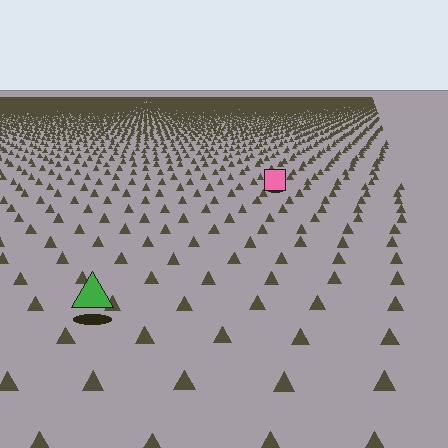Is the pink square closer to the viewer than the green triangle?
No. The green triangle is closer — you can tell from the texture gradient: the ground texture is coarser near it.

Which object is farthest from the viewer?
The pink square is farthest from the viewer. It appears smaller and the ground texture around it is denser.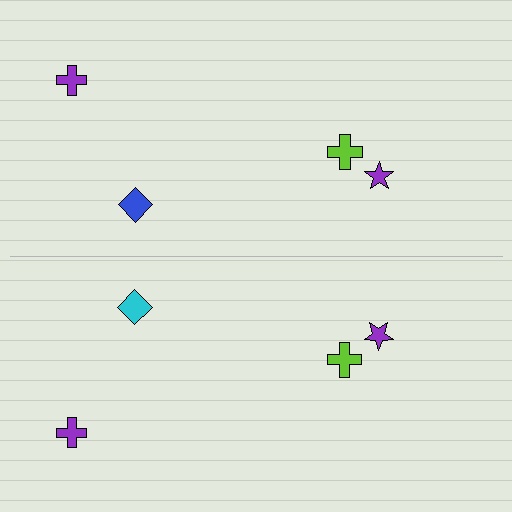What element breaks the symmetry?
The cyan diamond on the bottom side breaks the symmetry — its mirror counterpart is blue.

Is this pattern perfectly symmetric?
No, the pattern is not perfectly symmetric. The cyan diamond on the bottom side breaks the symmetry — its mirror counterpart is blue.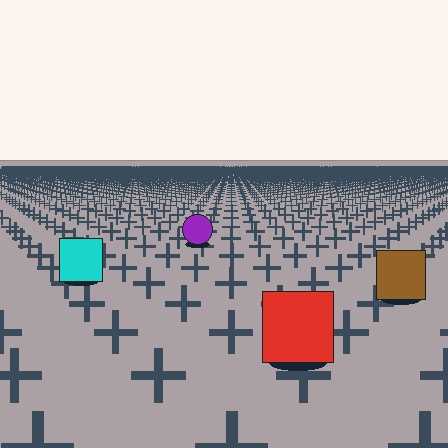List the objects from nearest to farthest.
From nearest to farthest: the red square, the brown square, the cyan square, the purple circle.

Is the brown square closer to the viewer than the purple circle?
Yes. The brown square is closer — you can tell from the texture gradient: the ground texture is coarser near it.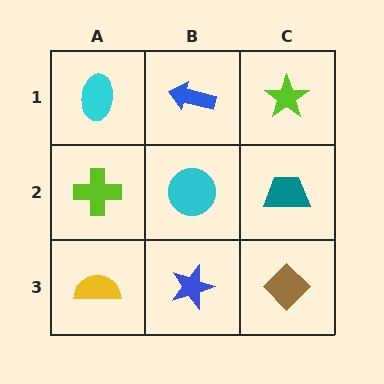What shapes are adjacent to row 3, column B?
A cyan circle (row 2, column B), a yellow semicircle (row 3, column A), a brown diamond (row 3, column C).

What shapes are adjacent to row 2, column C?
A lime star (row 1, column C), a brown diamond (row 3, column C), a cyan circle (row 2, column B).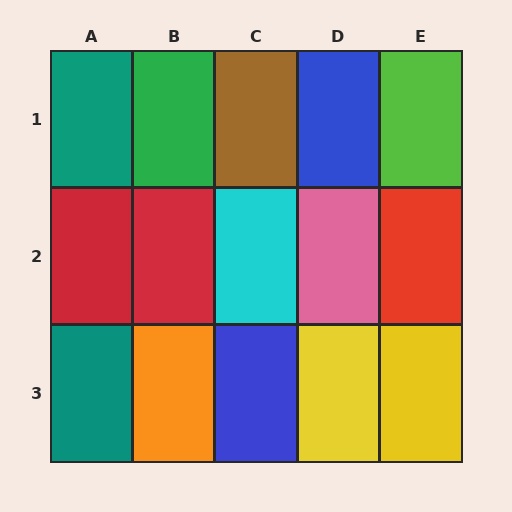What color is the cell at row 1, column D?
Blue.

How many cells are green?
1 cell is green.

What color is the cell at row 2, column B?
Red.